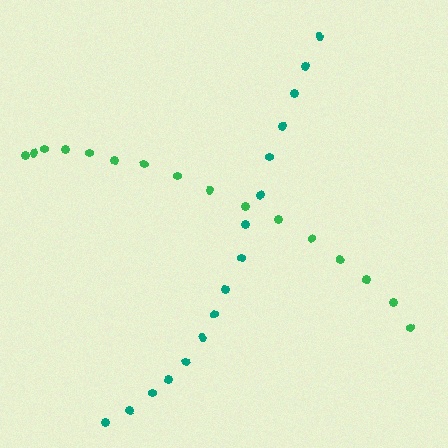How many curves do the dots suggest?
There are 2 distinct paths.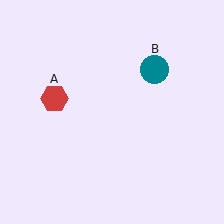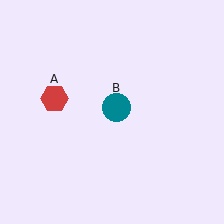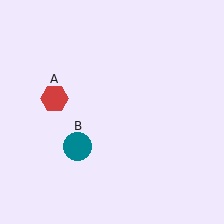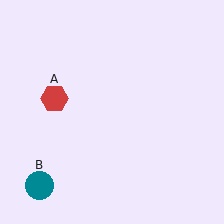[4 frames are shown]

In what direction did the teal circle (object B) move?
The teal circle (object B) moved down and to the left.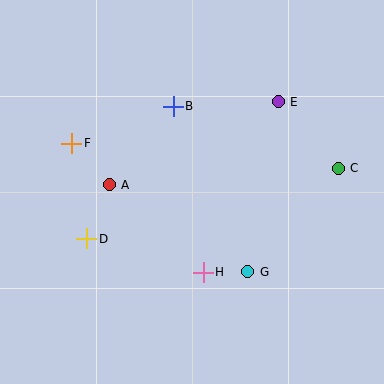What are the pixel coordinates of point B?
Point B is at (173, 106).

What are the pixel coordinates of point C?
Point C is at (338, 168).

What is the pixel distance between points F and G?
The distance between F and G is 218 pixels.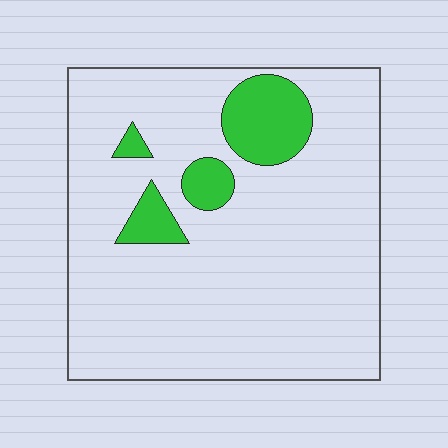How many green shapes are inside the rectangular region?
4.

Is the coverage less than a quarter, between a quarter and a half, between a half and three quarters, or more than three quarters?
Less than a quarter.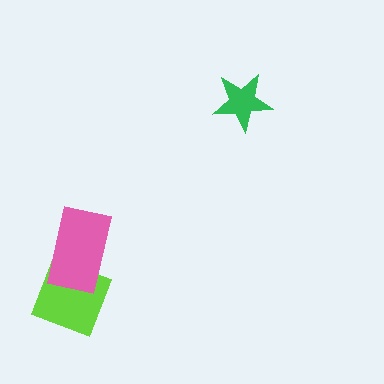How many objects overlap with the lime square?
1 object overlaps with the lime square.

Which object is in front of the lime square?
The pink rectangle is in front of the lime square.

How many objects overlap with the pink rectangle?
1 object overlaps with the pink rectangle.